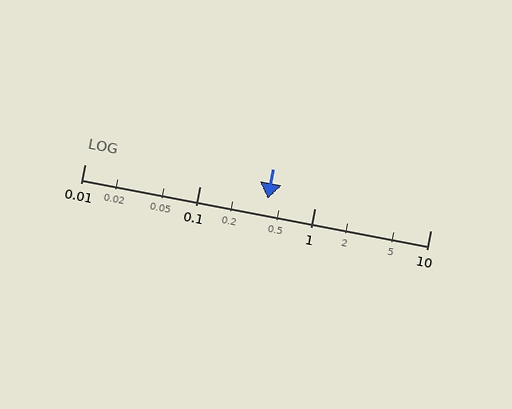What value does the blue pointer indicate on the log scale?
The pointer indicates approximately 0.39.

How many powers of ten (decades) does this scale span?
The scale spans 3 decades, from 0.01 to 10.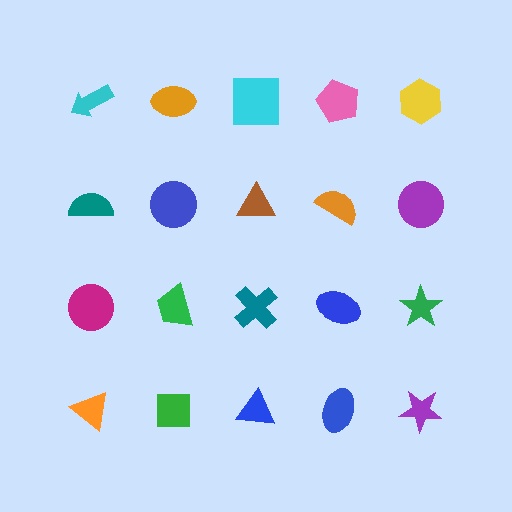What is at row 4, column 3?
A blue triangle.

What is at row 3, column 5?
A green star.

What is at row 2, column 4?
An orange semicircle.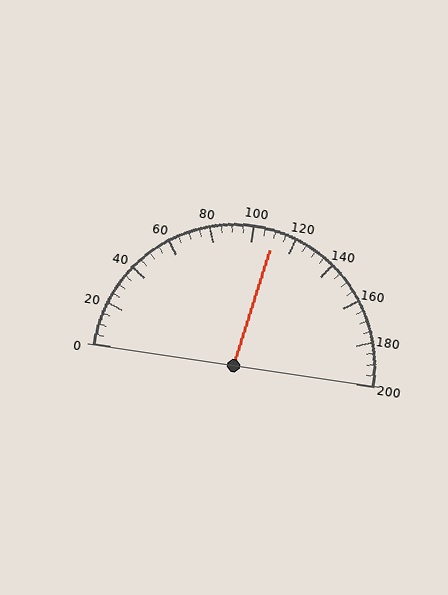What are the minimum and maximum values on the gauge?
The gauge ranges from 0 to 200.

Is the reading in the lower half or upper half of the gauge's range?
The reading is in the upper half of the range (0 to 200).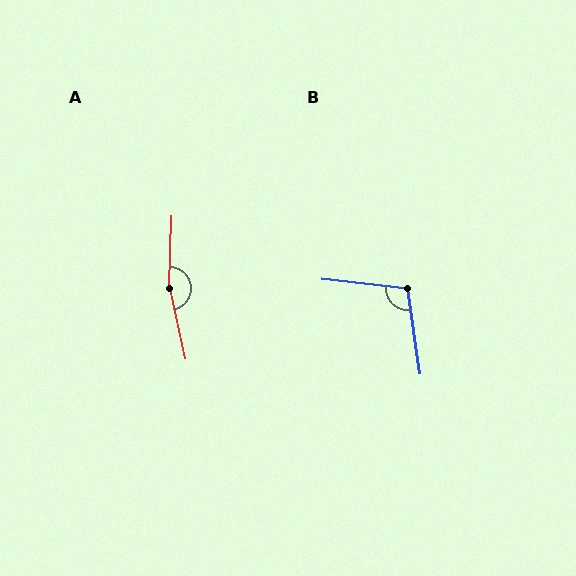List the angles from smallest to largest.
B (105°), A (165°).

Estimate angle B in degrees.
Approximately 105 degrees.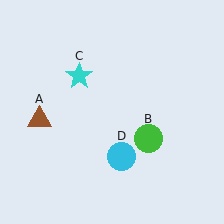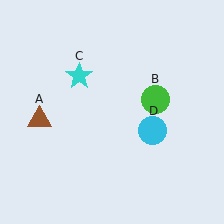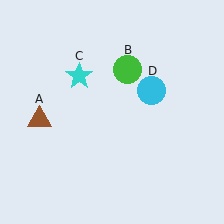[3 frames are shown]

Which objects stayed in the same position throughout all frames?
Brown triangle (object A) and cyan star (object C) remained stationary.